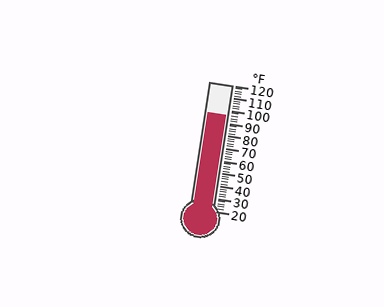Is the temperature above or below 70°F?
The temperature is above 70°F.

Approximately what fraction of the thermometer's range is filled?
The thermometer is filled to approximately 75% of its range.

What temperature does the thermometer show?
The thermometer shows approximately 96°F.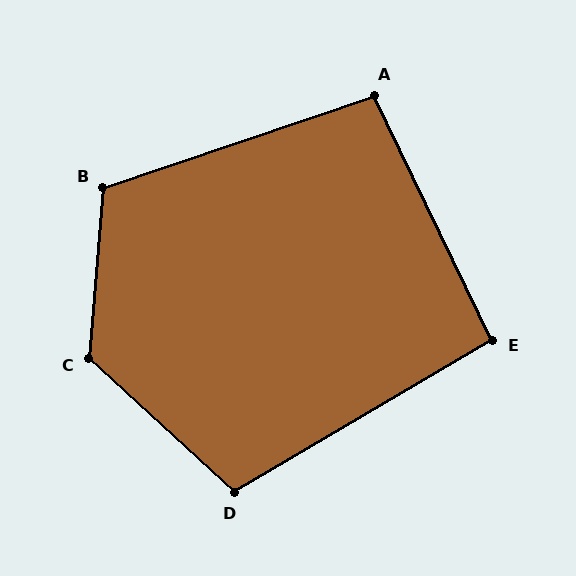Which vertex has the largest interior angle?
C, at approximately 128 degrees.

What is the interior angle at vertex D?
Approximately 107 degrees (obtuse).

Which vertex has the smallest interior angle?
E, at approximately 95 degrees.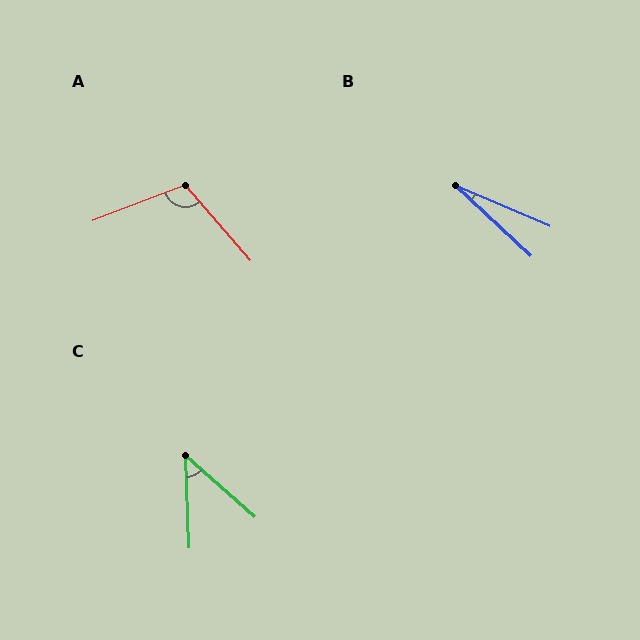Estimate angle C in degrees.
Approximately 46 degrees.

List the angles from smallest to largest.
B (20°), C (46°), A (110°).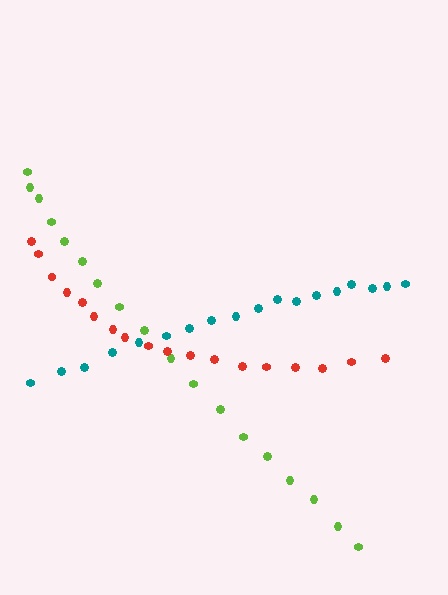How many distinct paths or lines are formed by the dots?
There are 3 distinct paths.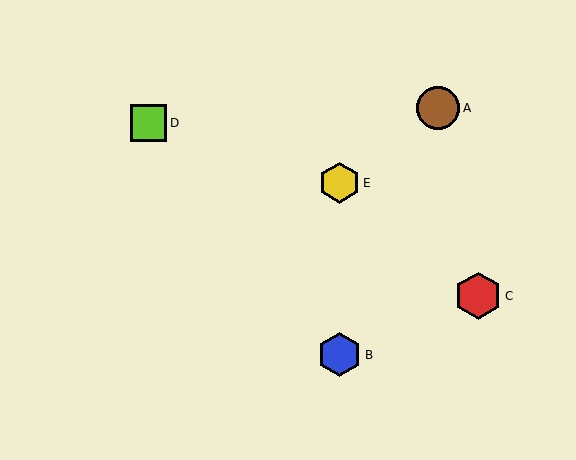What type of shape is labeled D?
Shape D is a lime square.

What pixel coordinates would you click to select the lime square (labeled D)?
Click at (148, 123) to select the lime square D.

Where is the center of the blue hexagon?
The center of the blue hexagon is at (340, 355).